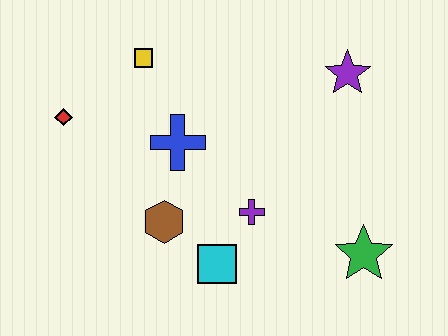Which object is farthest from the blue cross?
The green star is farthest from the blue cross.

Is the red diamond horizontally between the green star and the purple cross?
No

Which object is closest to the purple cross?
The cyan square is closest to the purple cross.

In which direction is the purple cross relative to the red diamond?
The purple cross is to the right of the red diamond.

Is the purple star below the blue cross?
No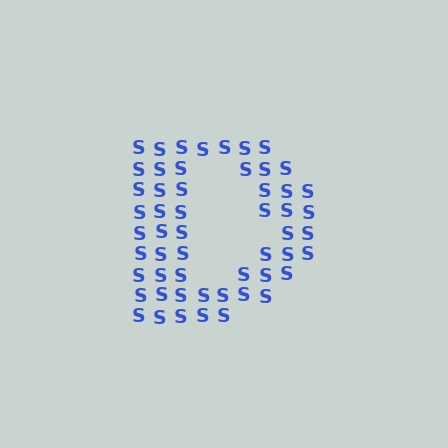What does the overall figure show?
The overall figure shows the letter D.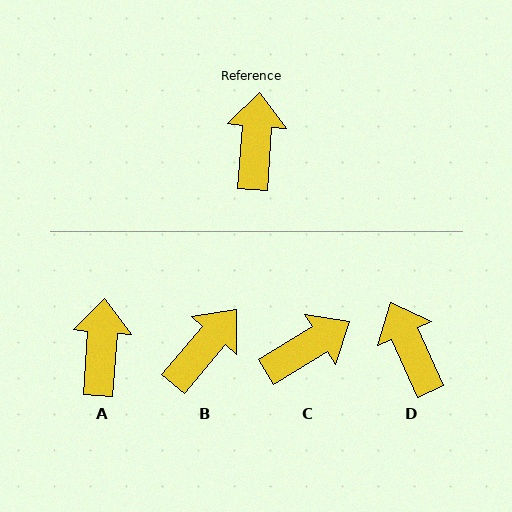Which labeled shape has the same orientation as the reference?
A.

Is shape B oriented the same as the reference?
No, it is off by about 36 degrees.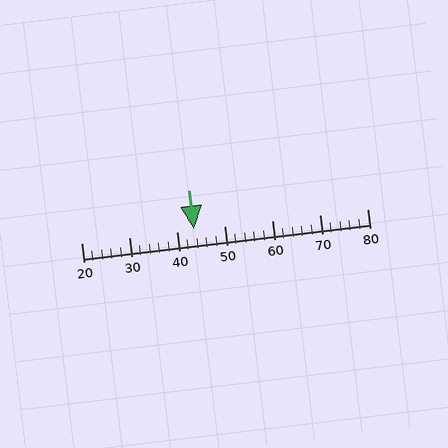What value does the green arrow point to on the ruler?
The green arrow points to approximately 44.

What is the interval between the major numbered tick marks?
The major tick marks are spaced 10 units apart.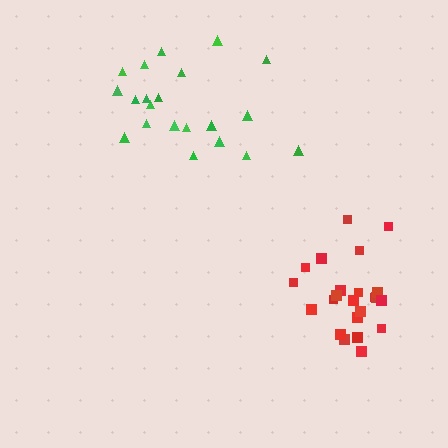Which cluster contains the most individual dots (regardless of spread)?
Red (23).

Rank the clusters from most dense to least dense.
red, green.